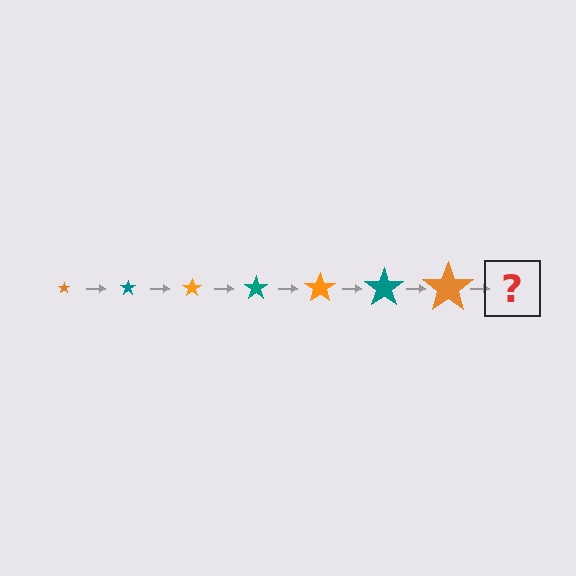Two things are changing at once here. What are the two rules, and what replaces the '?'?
The two rules are that the star grows larger each step and the color cycles through orange and teal. The '?' should be a teal star, larger than the previous one.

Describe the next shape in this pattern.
It should be a teal star, larger than the previous one.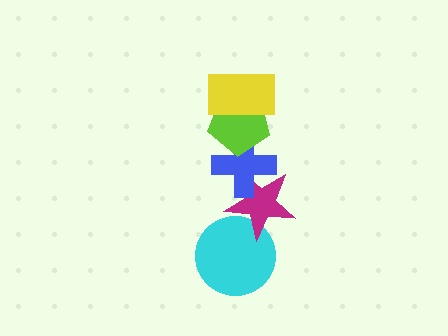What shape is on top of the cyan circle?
The magenta star is on top of the cyan circle.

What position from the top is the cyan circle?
The cyan circle is 5th from the top.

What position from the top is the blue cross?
The blue cross is 3rd from the top.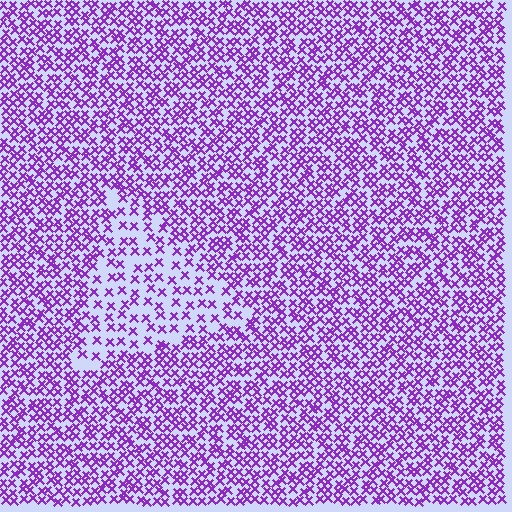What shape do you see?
I see a triangle.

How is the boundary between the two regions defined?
The boundary is defined by a change in element density (approximately 2.1x ratio). All elements are the same color, size, and shape.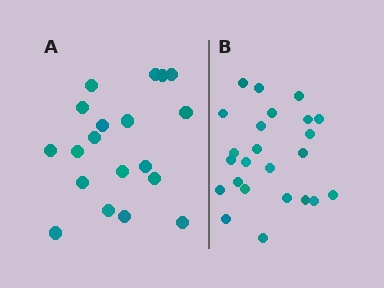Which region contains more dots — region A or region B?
Region B (the right region) has more dots.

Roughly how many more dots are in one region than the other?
Region B has about 5 more dots than region A.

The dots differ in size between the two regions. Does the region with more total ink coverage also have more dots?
No. Region A has more total ink coverage because its dots are larger, but region B actually contains more individual dots. Total area can be misleading — the number of items is what matters here.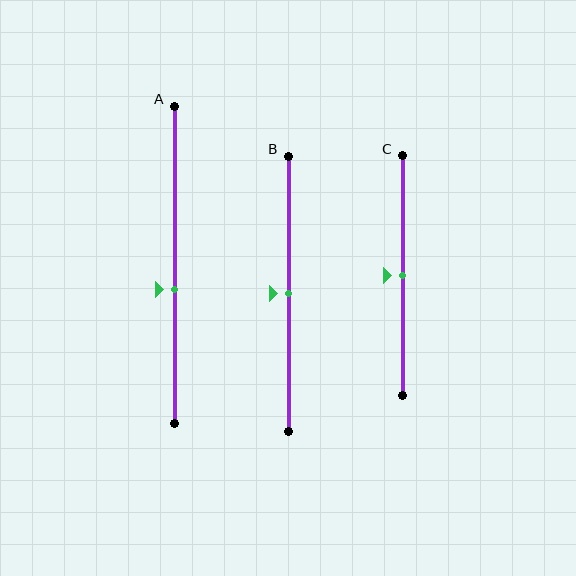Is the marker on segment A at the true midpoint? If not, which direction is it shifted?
No, the marker on segment A is shifted downward by about 8% of the segment length.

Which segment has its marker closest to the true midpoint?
Segment B has its marker closest to the true midpoint.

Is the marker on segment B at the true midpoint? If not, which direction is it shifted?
Yes, the marker on segment B is at the true midpoint.